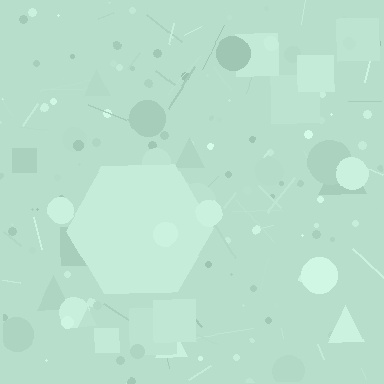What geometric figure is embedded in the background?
A hexagon is embedded in the background.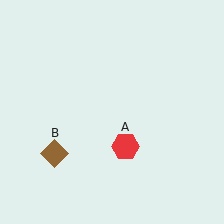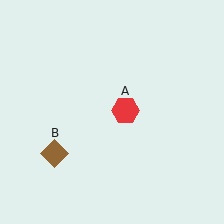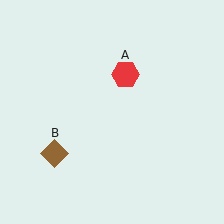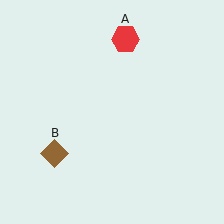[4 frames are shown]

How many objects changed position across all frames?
1 object changed position: red hexagon (object A).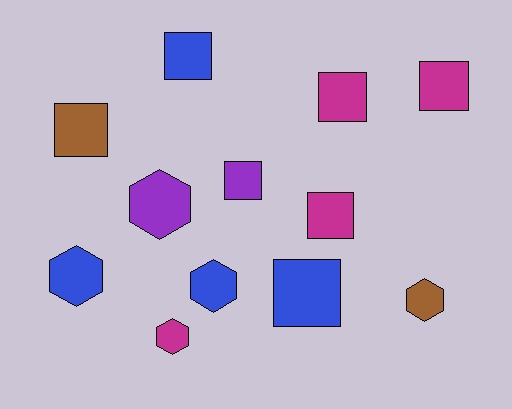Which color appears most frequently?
Blue, with 4 objects.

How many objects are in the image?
There are 12 objects.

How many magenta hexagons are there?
There is 1 magenta hexagon.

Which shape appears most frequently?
Square, with 7 objects.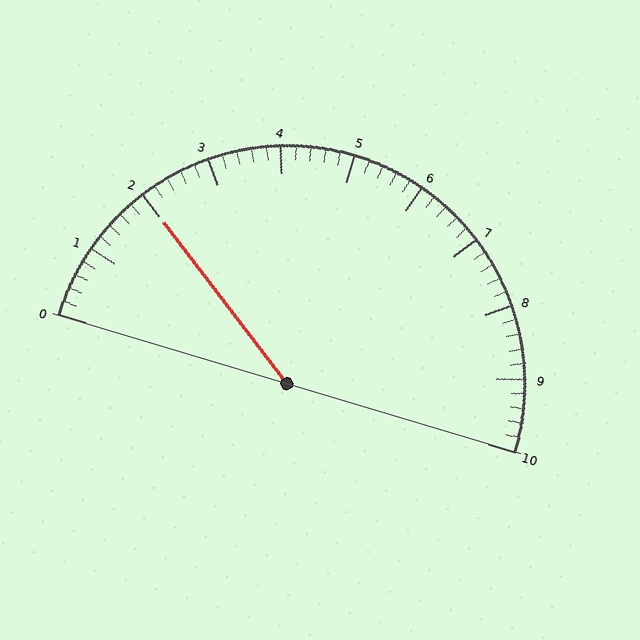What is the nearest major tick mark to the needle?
The nearest major tick mark is 2.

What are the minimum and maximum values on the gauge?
The gauge ranges from 0 to 10.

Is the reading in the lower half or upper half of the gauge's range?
The reading is in the lower half of the range (0 to 10).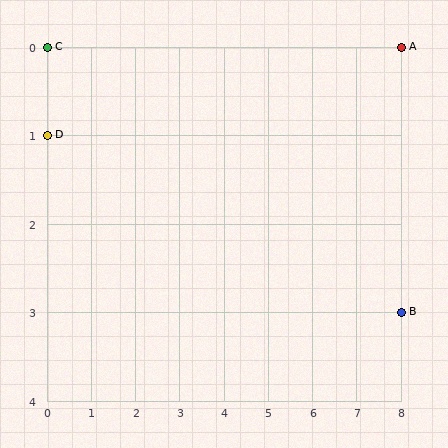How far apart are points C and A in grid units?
Points C and A are 8 columns apart.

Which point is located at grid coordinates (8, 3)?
Point B is at (8, 3).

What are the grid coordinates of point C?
Point C is at grid coordinates (0, 0).